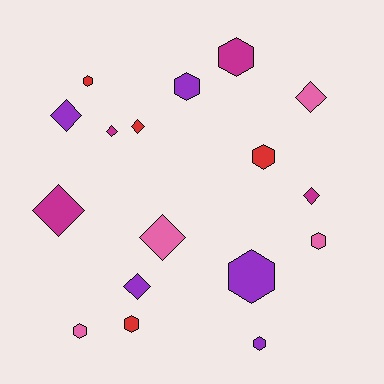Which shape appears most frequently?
Hexagon, with 9 objects.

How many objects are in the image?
There are 17 objects.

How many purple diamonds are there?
There are 2 purple diamonds.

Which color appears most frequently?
Purple, with 5 objects.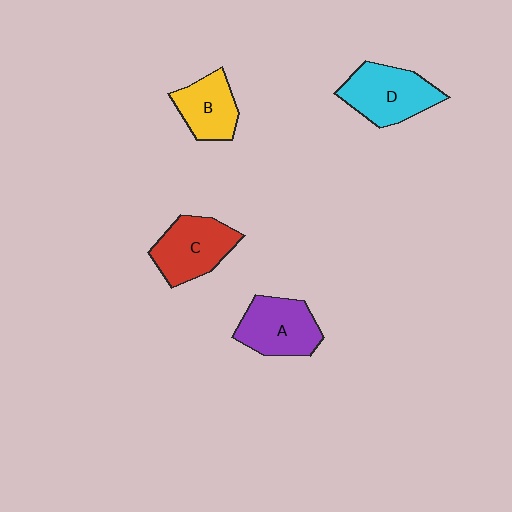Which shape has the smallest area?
Shape B (yellow).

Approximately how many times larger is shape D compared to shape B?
Approximately 1.4 times.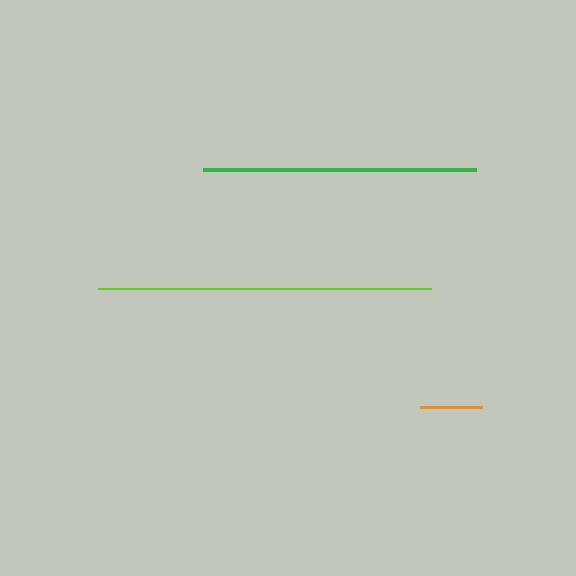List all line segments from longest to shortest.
From longest to shortest: lime, green, orange.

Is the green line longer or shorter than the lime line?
The lime line is longer than the green line.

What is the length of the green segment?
The green segment is approximately 273 pixels long.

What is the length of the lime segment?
The lime segment is approximately 333 pixels long.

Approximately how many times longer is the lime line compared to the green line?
The lime line is approximately 1.2 times the length of the green line.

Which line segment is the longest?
The lime line is the longest at approximately 333 pixels.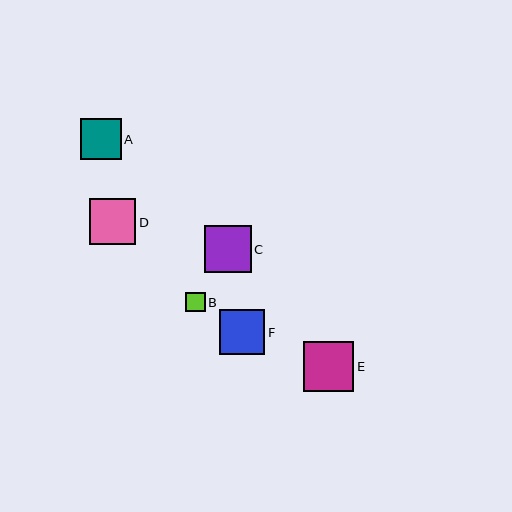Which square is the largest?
Square E is the largest with a size of approximately 50 pixels.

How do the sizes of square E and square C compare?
Square E and square C are approximately the same size.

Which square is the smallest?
Square B is the smallest with a size of approximately 20 pixels.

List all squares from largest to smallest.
From largest to smallest: E, C, D, F, A, B.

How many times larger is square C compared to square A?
Square C is approximately 1.1 times the size of square A.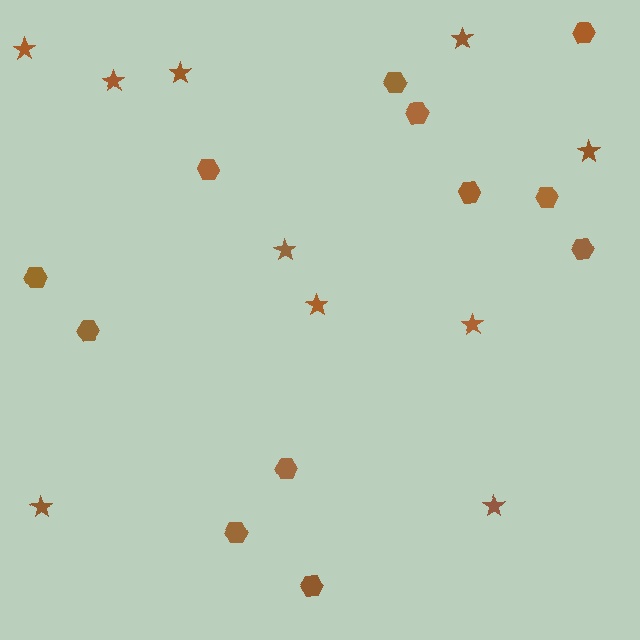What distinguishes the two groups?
There are 2 groups: one group of hexagons (12) and one group of stars (10).